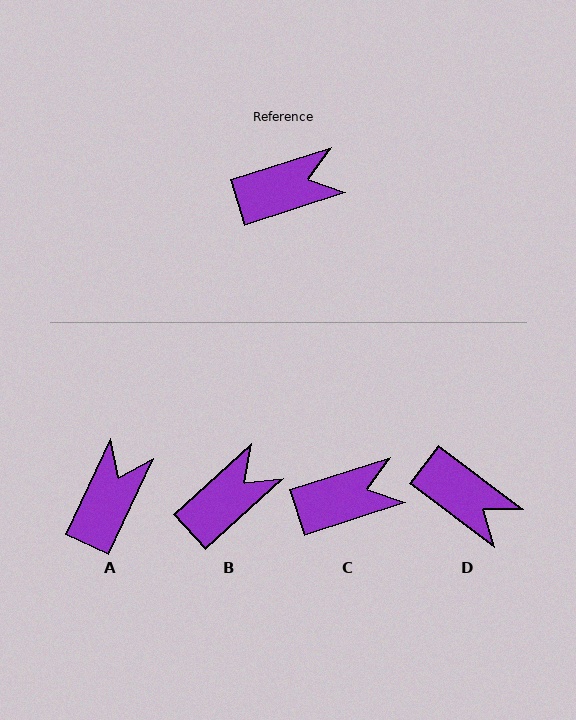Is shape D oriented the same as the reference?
No, it is off by about 55 degrees.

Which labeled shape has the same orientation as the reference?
C.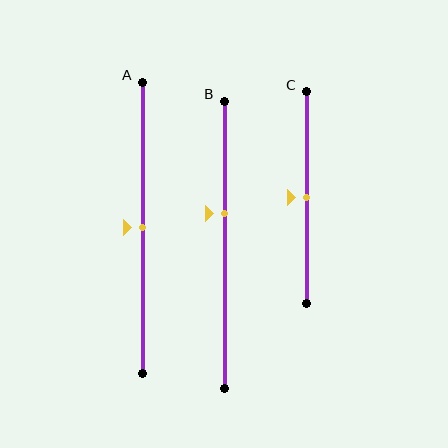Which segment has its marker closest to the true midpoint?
Segment A has its marker closest to the true midpoint.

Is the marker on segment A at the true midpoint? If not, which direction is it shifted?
Yes, the marker on segment A is at the true midpoint.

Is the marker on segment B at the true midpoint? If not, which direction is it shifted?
No, the marker on segment B is shifted upward by about 11% of the segment length.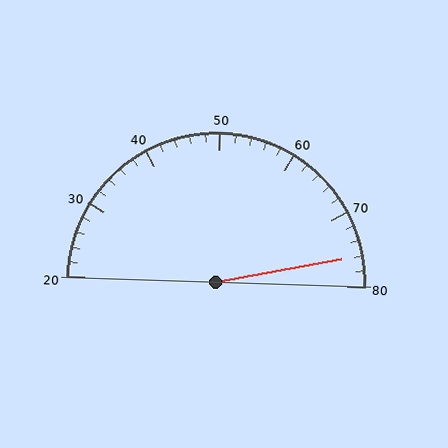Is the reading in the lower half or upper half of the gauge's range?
The reading is in the upper half of the range (20 to 80).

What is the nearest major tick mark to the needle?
The nearest major tick mark is 80.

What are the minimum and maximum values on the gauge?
The gauge ranges from 20 to 80.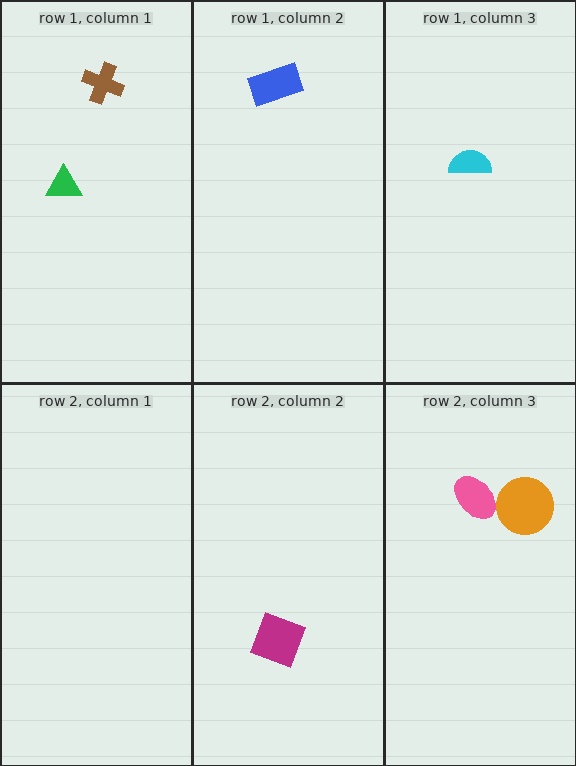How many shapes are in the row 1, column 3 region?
1.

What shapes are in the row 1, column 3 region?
The cyan semicircle.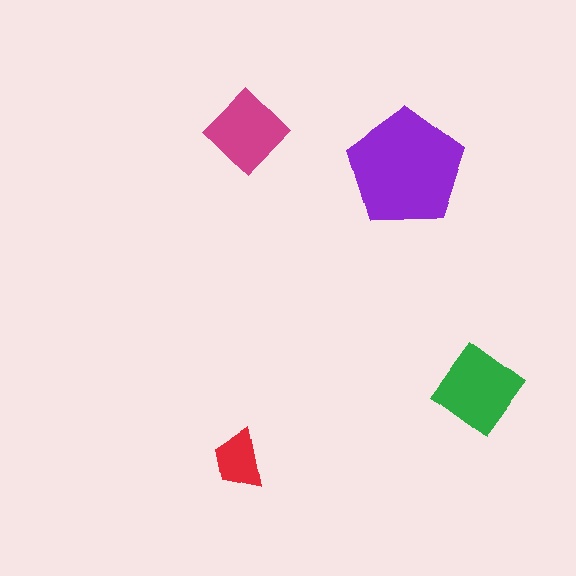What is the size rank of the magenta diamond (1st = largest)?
3rd.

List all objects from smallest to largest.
The red trapezoid, the magenta diamond, the green diamond, the purple pentagon.